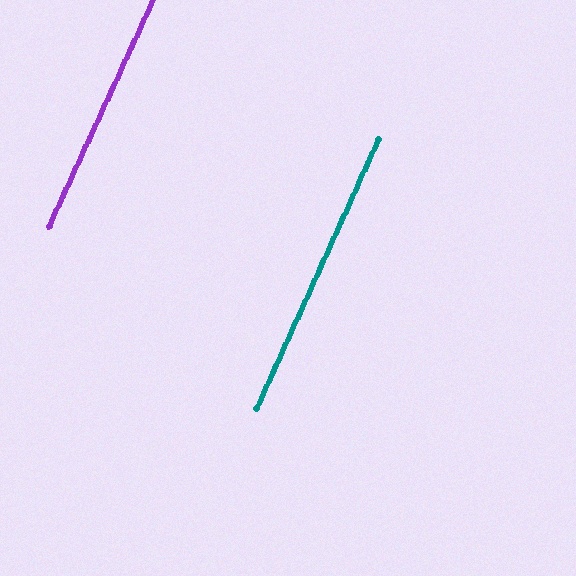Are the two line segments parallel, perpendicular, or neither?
Parallel — their directions differ by only 0.3°.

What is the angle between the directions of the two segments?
Approximately 0 degrees.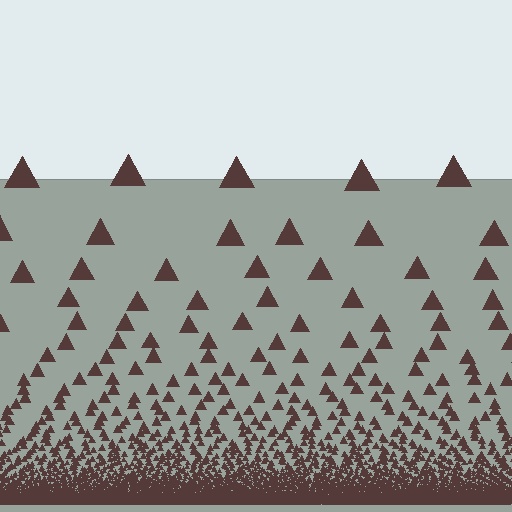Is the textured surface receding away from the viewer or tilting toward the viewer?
The surface appears to tilt toward the viewer. Texture elements get larger and sparser toward the top.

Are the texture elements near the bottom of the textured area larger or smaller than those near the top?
Smaller. The gradient is inverted — elements near the bottom are smaller and denser.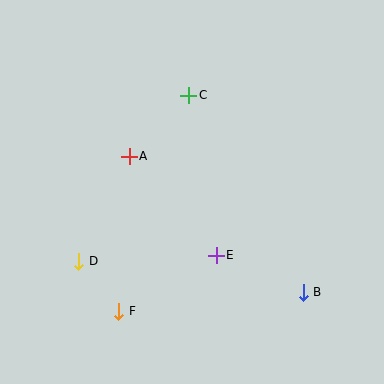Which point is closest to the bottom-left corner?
Point F is closest to the bottom-left corner.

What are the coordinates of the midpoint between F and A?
The midpoint between F and A is at (124, 234).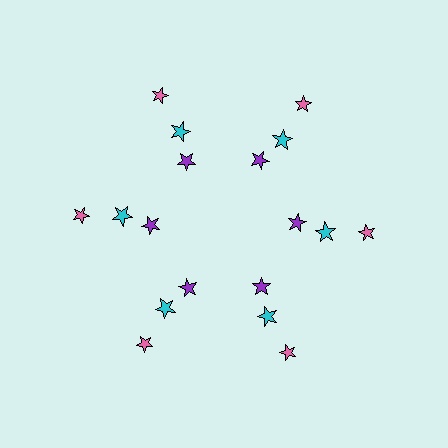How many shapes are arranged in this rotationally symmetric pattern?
There are 18 shapes, arranged in 6 groups of 3.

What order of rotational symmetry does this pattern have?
This pattern has 6-fold rotational symmetry.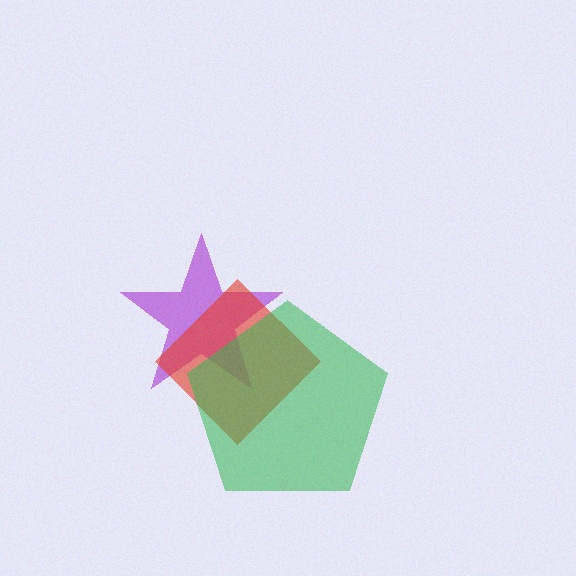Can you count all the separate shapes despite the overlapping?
Yes, there are 3 separate shapes.